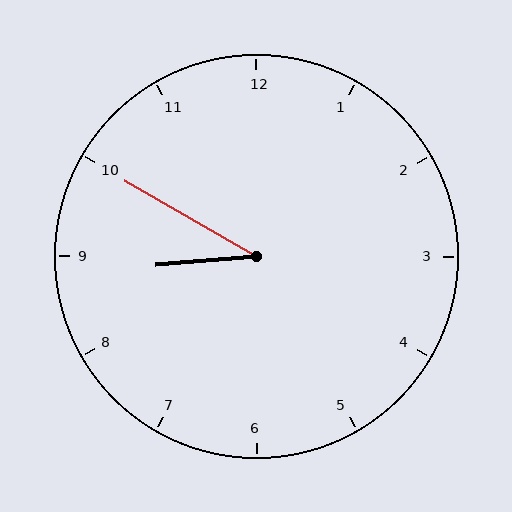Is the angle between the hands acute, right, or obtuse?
It is acute.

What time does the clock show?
8:50.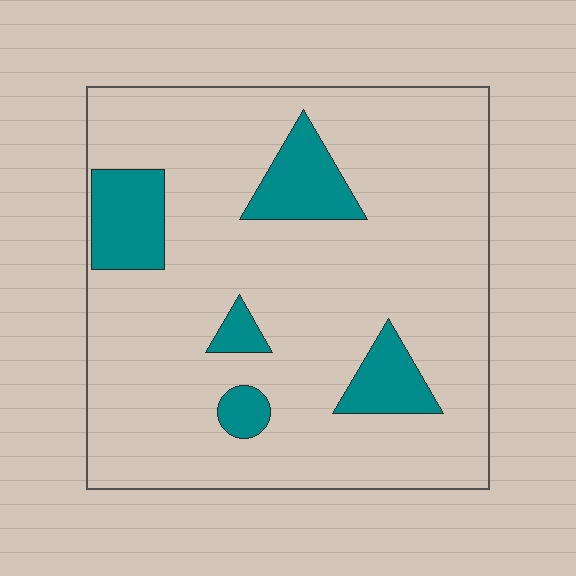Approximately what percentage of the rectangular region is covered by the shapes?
Approximately 15%.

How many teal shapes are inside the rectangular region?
5.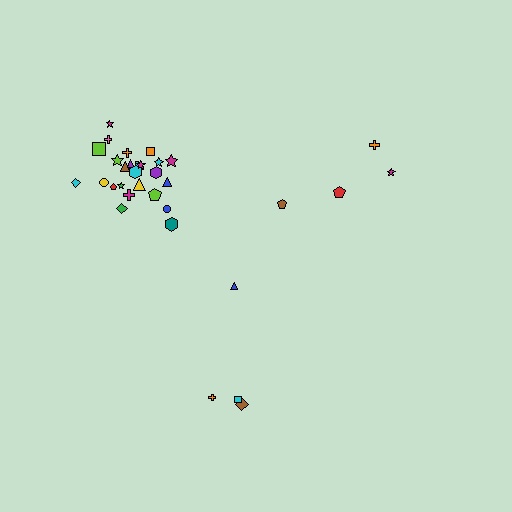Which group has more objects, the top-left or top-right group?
The top-left group.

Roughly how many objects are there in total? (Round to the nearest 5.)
Roughly 35 objects in total.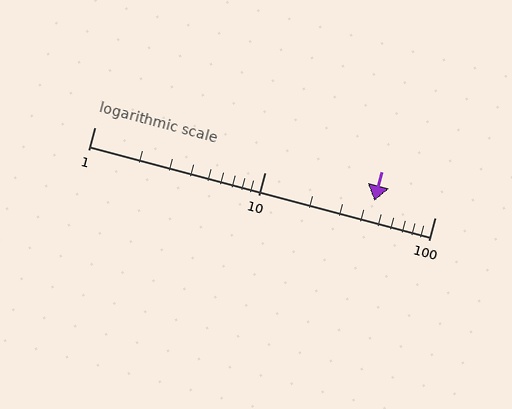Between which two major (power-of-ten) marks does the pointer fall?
The pointer is between 10 and 100.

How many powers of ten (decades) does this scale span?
The scale spans 2 decades, from 1 to 100.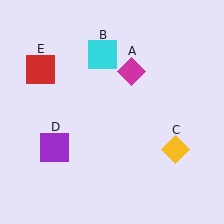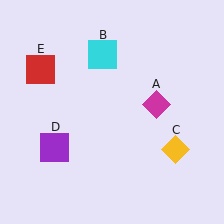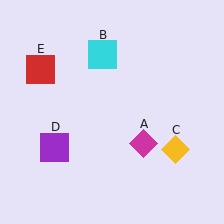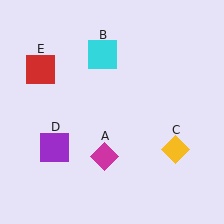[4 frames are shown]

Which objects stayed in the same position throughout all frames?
Cyan square (object B) and yellow diamond (object C) and purple square (object D) and red square (object E) remained stationary.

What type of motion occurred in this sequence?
The magenta diamond (object A) rotated clockwise around the center of the scene.